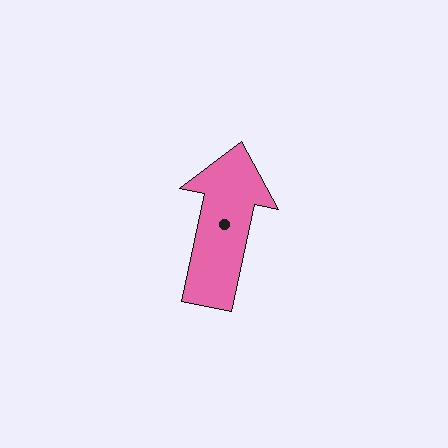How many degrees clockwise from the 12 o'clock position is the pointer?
Approximately 12 degrees.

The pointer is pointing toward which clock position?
Roughly 12 o'clock.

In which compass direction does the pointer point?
North.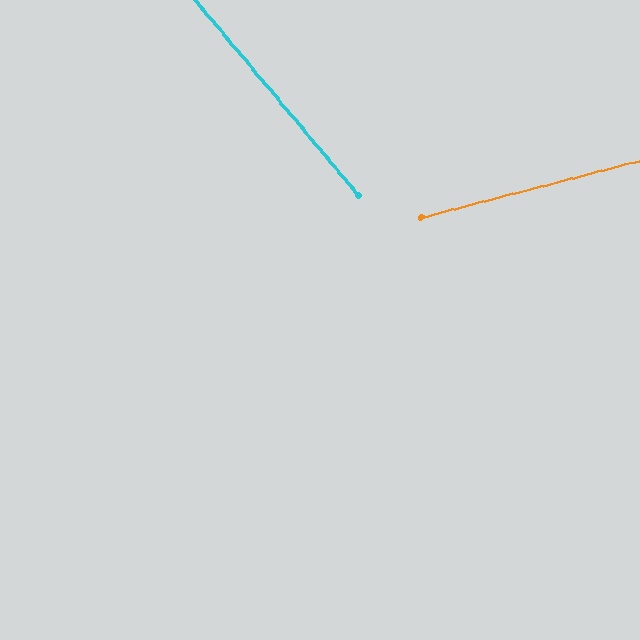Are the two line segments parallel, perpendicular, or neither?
Neither parallel nor perpendicular — they differ by about 65°.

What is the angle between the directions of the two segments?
Approximately 65 degrees.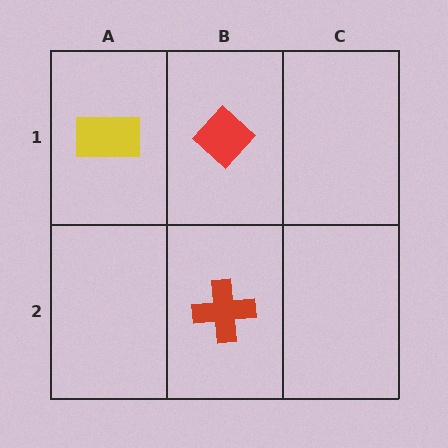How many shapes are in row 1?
2 shapes.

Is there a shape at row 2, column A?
No, that cell is empty.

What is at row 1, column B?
A red diamond.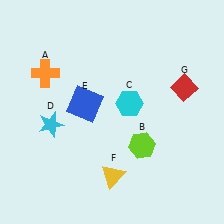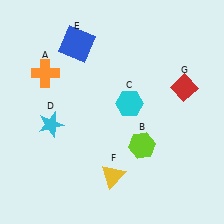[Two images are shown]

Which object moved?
The blue square (E) moved up.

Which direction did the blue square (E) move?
The blue square (E) moved up.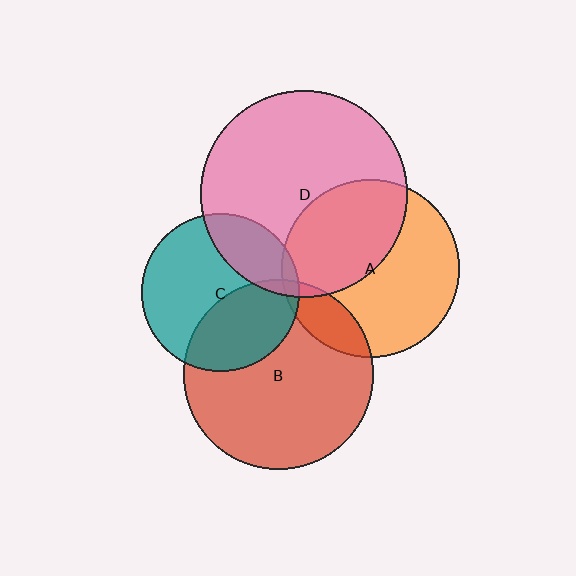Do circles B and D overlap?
Yes.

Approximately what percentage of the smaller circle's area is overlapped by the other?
Approximately 5%.